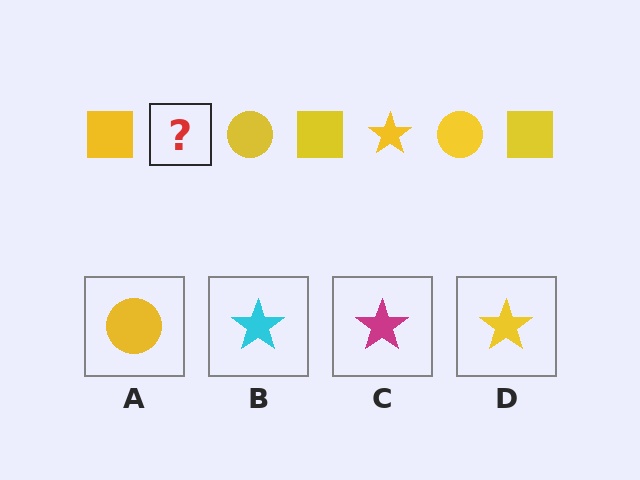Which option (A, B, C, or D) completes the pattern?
D.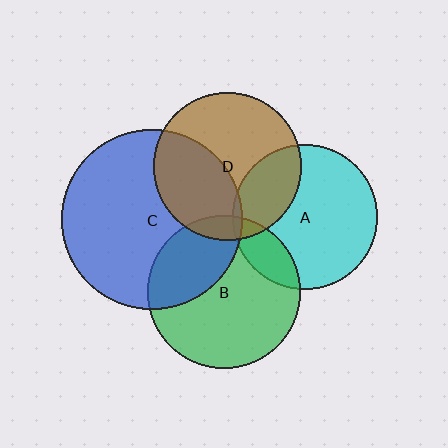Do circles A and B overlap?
Yes.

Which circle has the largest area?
Circle C (blue).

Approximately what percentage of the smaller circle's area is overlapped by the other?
Approximately 15%.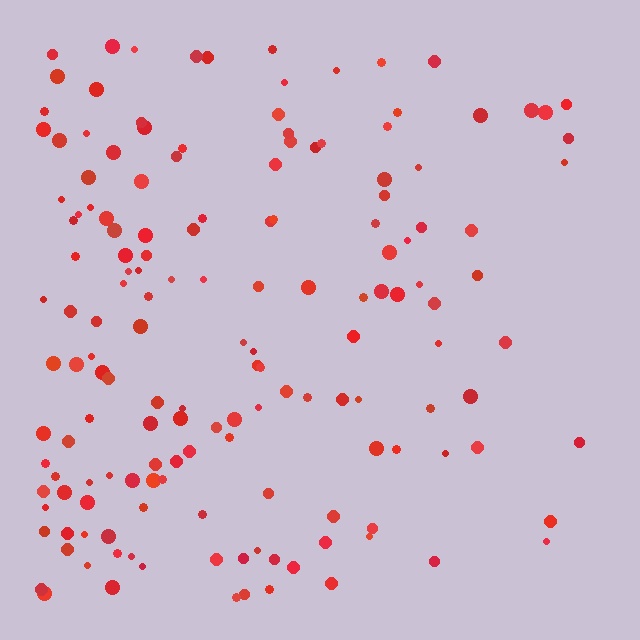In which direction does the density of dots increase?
From right to left, with the left side densest.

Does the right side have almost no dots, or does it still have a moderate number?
Still a moderate number, just noticeably fewer than the left.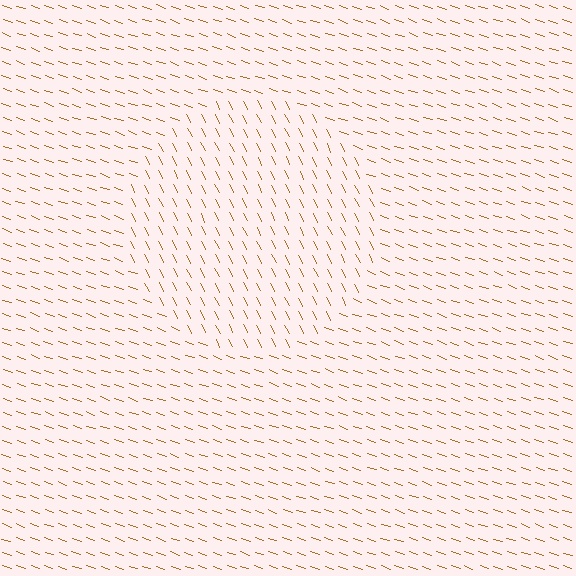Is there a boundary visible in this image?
Yes, there is a texture boundary formed by a change in line orientation.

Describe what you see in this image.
The image is filled with small brown line segments. A circle region in the image has lines oriented differently from the surrounding lines, creating a visible texture boundary.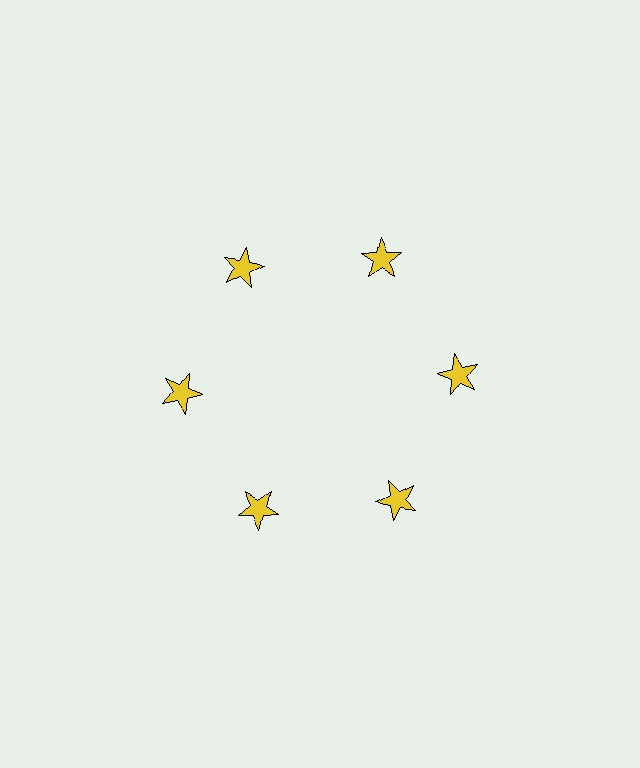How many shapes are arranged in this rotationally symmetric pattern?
There are 6 shapes, arranged in 6 groups of 1.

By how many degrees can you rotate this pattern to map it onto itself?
The pattern maps onto itself every 60 degrees of rotation.